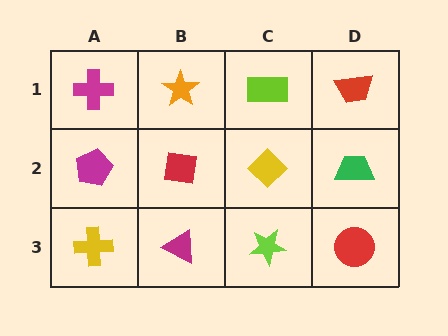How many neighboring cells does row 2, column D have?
3.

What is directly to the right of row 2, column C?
A green trapezoid.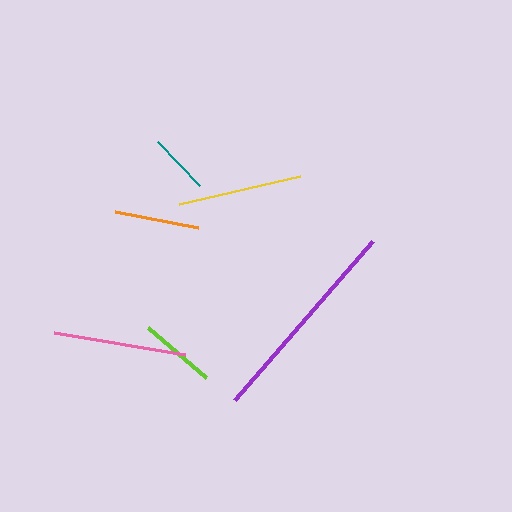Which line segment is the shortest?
The teal line is the shortest at approximately 62 pixels.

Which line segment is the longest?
The purple line is the longest at approximately 210 pixels.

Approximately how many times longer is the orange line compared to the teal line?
The orange line is approximately 1.4 times the length of the teal line.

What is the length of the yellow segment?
The yellow segment is approximately 124 pixels long.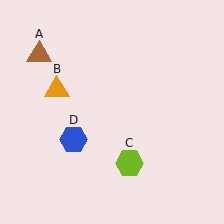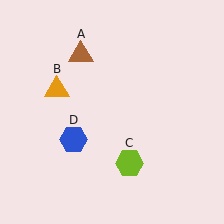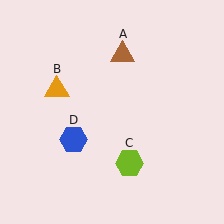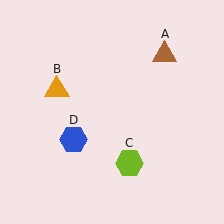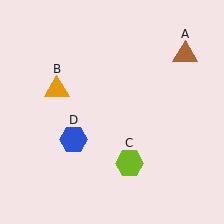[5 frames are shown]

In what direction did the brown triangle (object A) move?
The brown triangle (object A) moved right.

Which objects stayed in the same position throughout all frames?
Orange triangle (object B) and lime hexagon (object C) and blue hexagon (object D) remained stationary.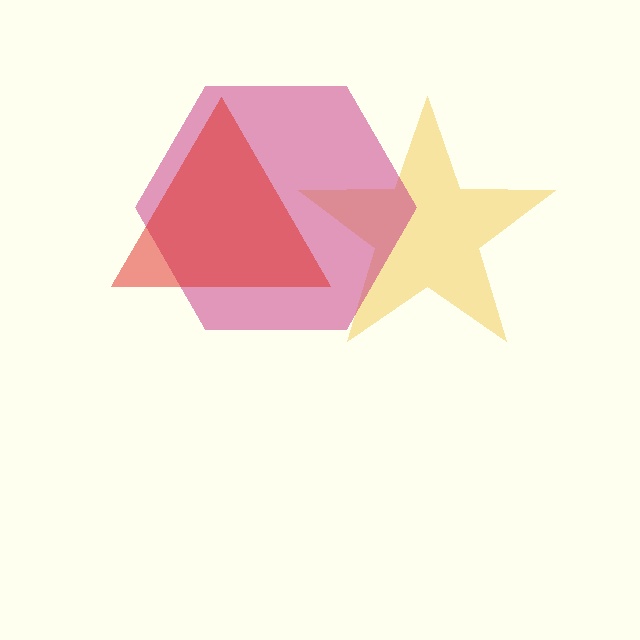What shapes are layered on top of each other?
The layered shapes are: a yellow star, a magenta hexagon, a red triangle.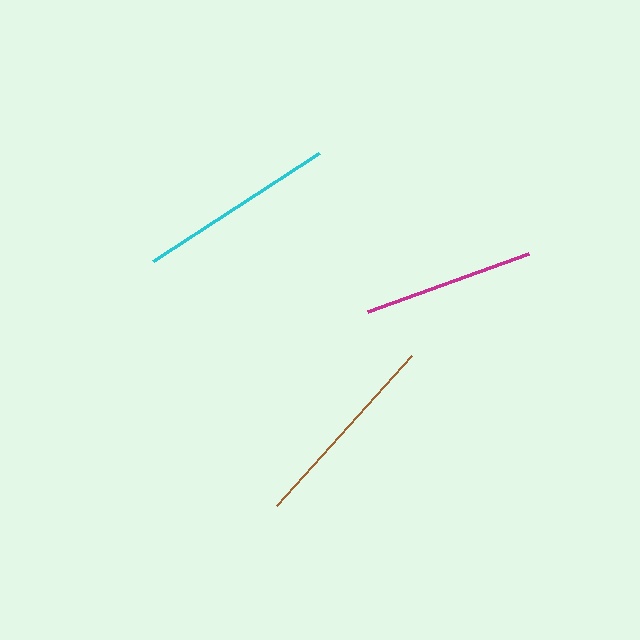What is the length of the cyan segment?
The cyan segment is approximately 198 pixels long.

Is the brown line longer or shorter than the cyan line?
The brown line is longer than the cyan line.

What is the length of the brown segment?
The brown segment is approximately 202 pixels long.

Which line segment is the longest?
The brown line is the longest at approximately 202 pixels.